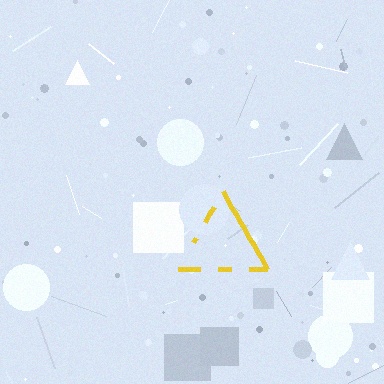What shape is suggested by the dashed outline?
The dashed outline suggests a triangle.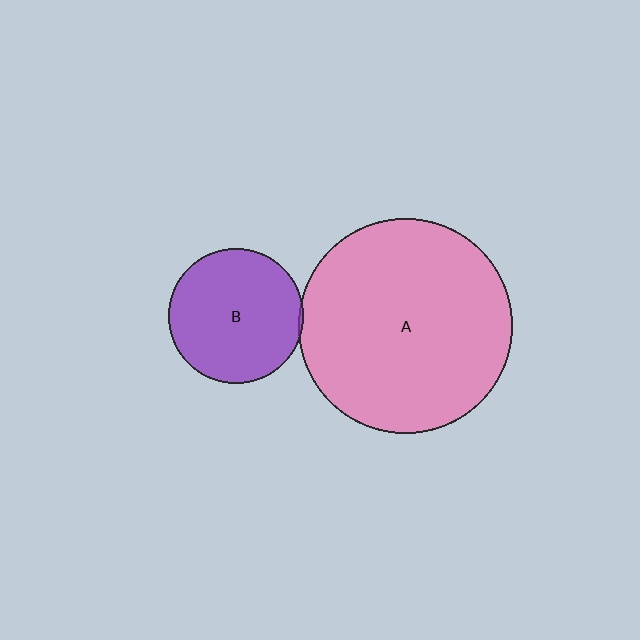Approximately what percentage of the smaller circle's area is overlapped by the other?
Approximately 5%.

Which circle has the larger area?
Circle A (pink).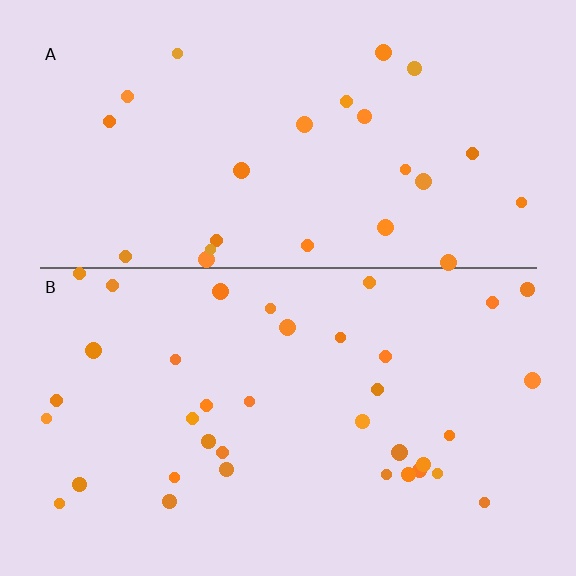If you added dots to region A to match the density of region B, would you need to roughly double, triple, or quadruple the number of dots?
Approximately double.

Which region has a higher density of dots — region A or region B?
B (the bottom).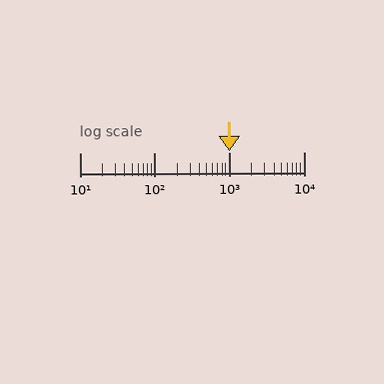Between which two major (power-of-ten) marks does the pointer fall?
The pointer is between 1000 and 10000.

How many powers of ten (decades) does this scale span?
The scale spans 3 decades, from 10 to 10000.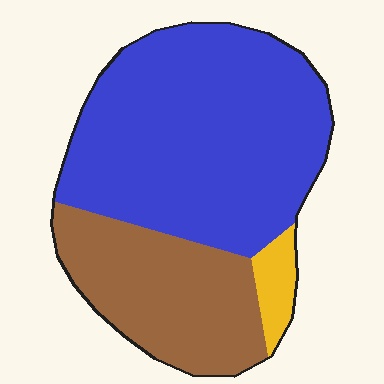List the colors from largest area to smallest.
From largest to smallest: blue, brown, yellow.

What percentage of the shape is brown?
Brown takes up about one third (1/3) of the shape.